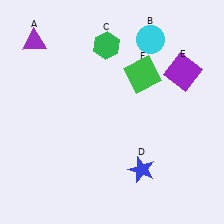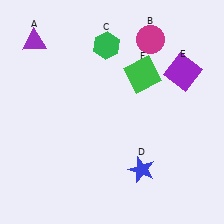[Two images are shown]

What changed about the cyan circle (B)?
In Image 1, B is cyan. In Image 2, it changed to magenta.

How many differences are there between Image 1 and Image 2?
There is 1 difference between the two images.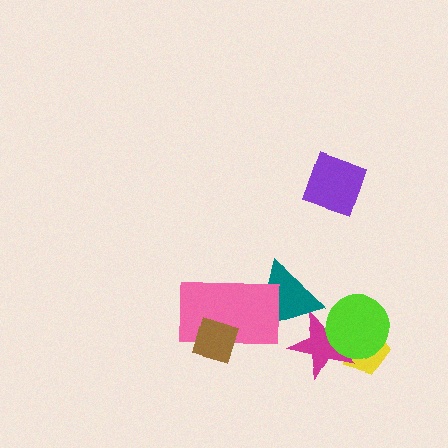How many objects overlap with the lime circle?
2 objects overlap with the lime circle.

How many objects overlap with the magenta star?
3 objects overlap with the magenta star.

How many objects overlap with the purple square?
0 objects overlap with the purple square.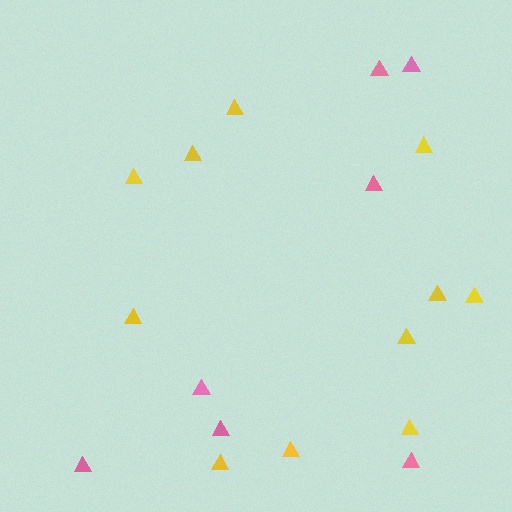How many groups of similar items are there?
There are 2 groups: one group of pink triangles (7) and one group of yellow triangles (11).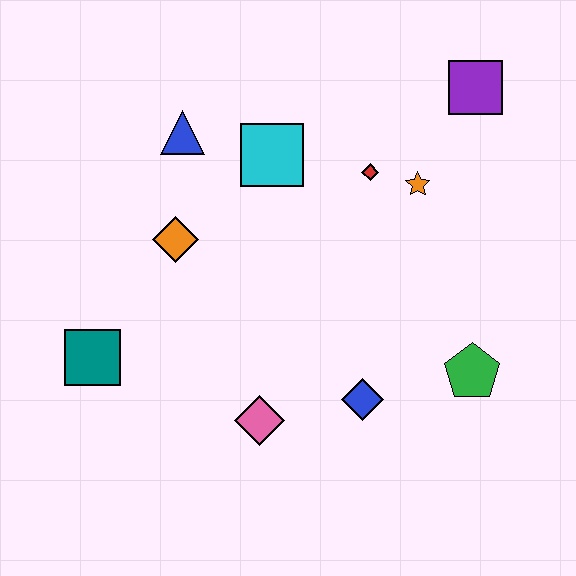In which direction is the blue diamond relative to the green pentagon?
The blue diamond is to the left of the green pentagon.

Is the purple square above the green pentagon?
Yes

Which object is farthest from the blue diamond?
The purple square is farthest from the blue diamond.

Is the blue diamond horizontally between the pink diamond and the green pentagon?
Yes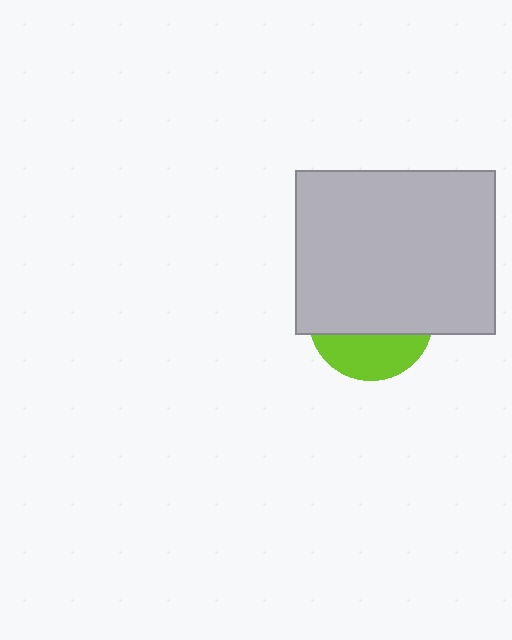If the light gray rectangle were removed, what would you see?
You would see the complete lime circle.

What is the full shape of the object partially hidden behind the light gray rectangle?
The partially hidden object is a lime circle.